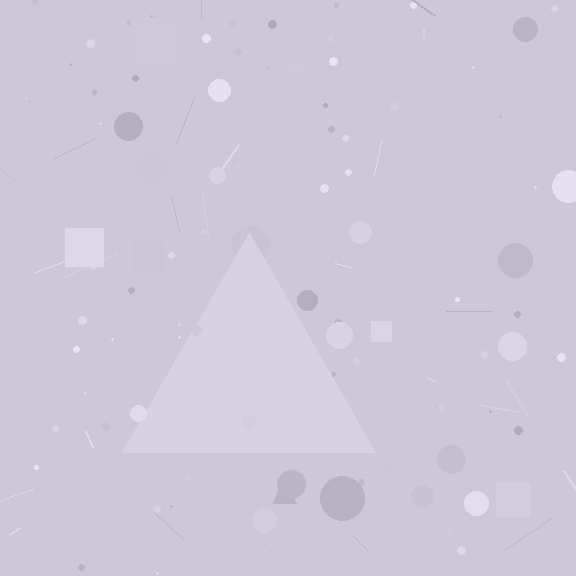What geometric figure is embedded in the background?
A triangle is embedded in the background.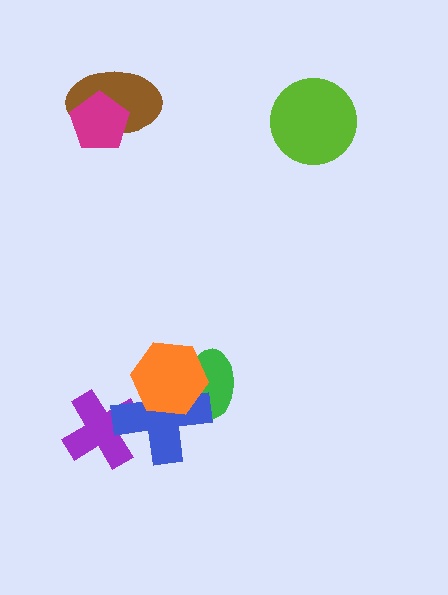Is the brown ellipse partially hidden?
Yes, it is partially covered by another shape.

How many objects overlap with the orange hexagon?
2 objects overlap with the orange hexagon.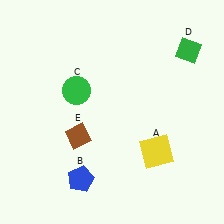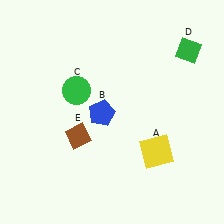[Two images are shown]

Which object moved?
The blue pentagon (B) moved up.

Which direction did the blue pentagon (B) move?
The blue pentagon (B) moved up.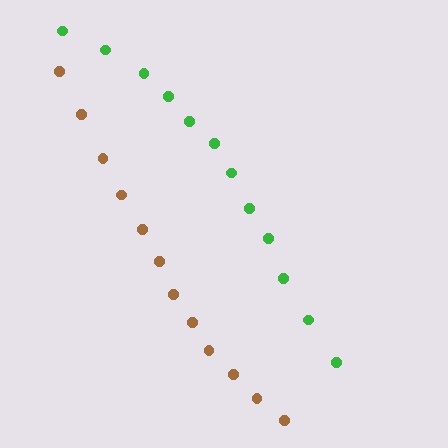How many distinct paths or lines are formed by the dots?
There are 2 distinct paths.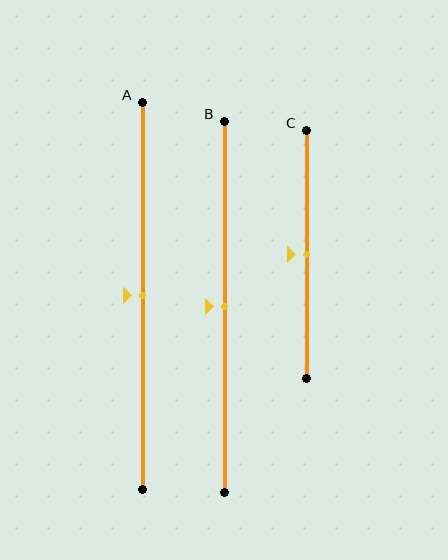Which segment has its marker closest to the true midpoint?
Segment A has its marker closest to the true midpoint.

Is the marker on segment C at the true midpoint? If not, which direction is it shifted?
Yes, the marker on segment C is at the true midpoint.